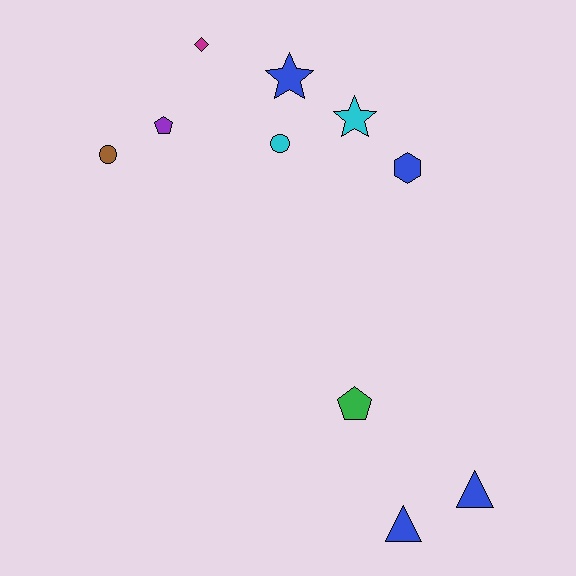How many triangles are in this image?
There are 2 triangles.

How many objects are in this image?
There are 10 objects.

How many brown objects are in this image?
There is 1 brown object.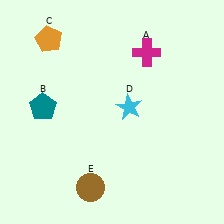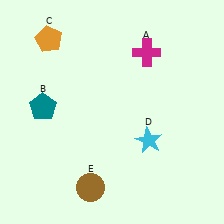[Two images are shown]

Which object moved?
The cyan star (D) moved down.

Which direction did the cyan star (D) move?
The cyan star (D) moved down.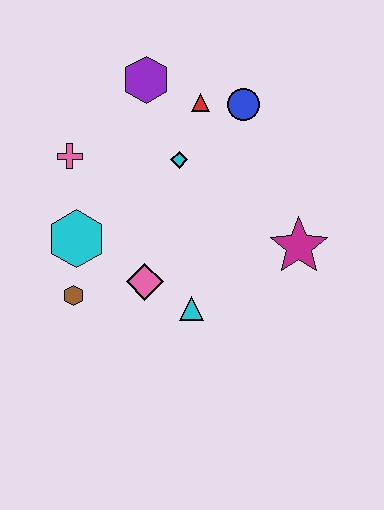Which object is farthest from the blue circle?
The brown hexagon is farthest from the blue circle.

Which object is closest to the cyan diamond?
The red triangle is closest to the cyan diamond.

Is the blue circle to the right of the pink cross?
Yes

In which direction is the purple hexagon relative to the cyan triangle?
The purple hexagon is above the cyan triangle.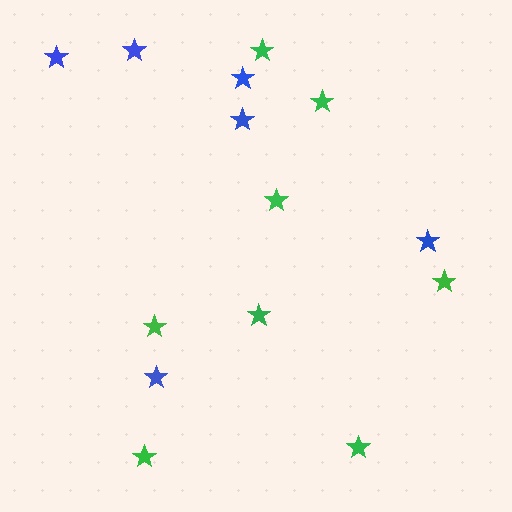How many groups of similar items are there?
There are 2 groups: one group of green stars (8) and one group of blue stars (6).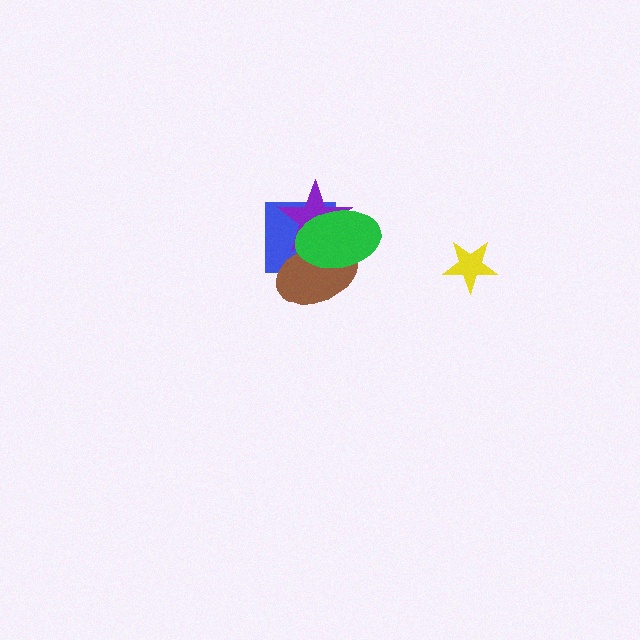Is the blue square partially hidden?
Yes, it is partially covered by another shape.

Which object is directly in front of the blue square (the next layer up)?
The purple star is directly in front of the blue square.